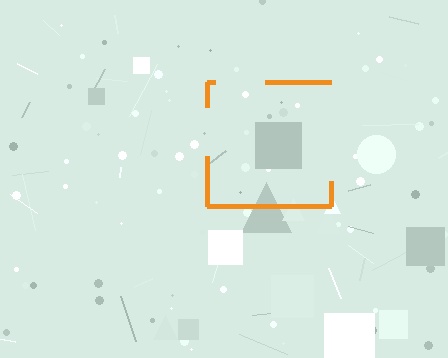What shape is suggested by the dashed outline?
The dashed outline suggests a square.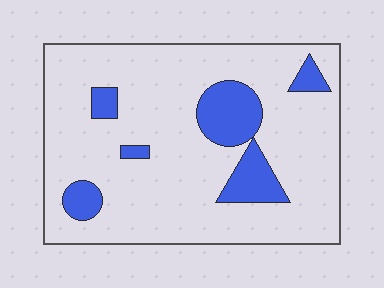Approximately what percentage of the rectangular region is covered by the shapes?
Approximately 15%.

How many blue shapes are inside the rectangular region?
6.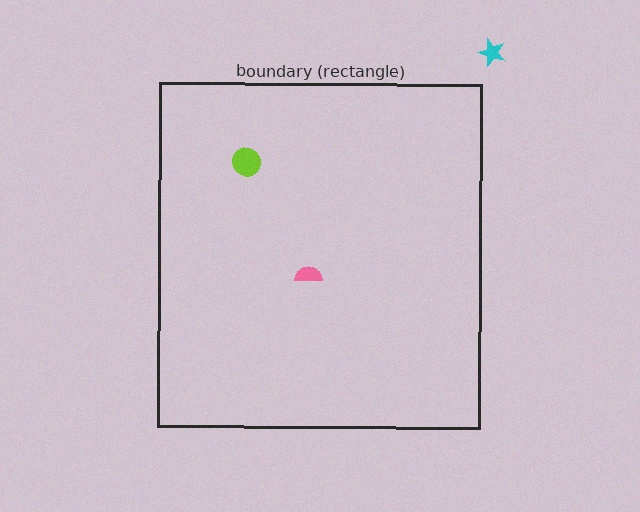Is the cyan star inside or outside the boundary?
Outside.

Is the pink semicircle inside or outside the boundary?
Inside.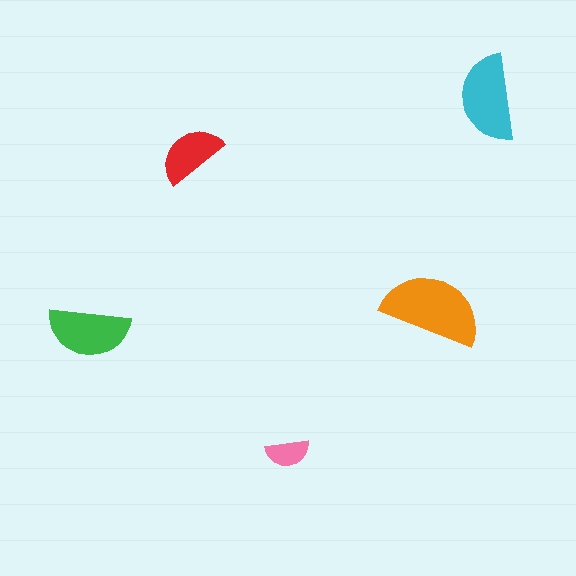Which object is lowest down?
The pink semicircle is bottommost.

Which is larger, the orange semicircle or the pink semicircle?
The orange one.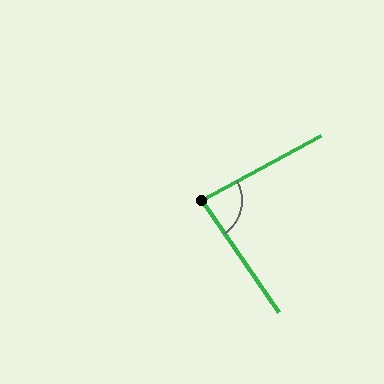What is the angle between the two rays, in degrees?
Approximately 83 degrees.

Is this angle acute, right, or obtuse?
It is acute.